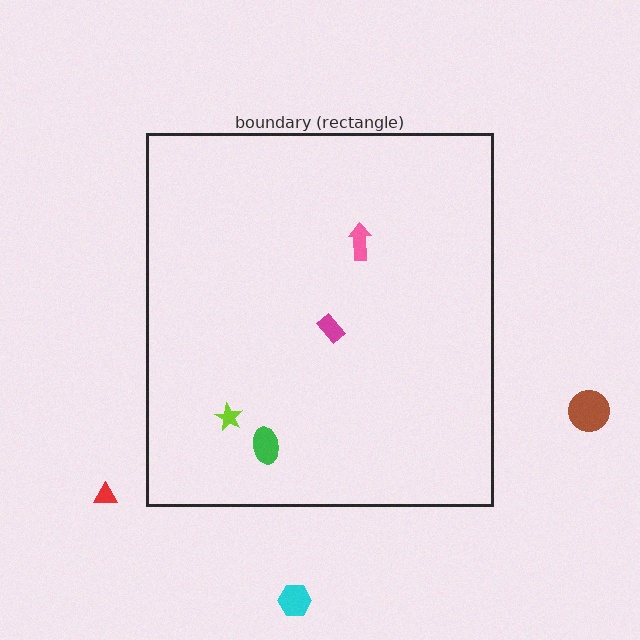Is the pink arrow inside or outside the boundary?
Inside.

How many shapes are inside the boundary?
4 inside, 3 outside.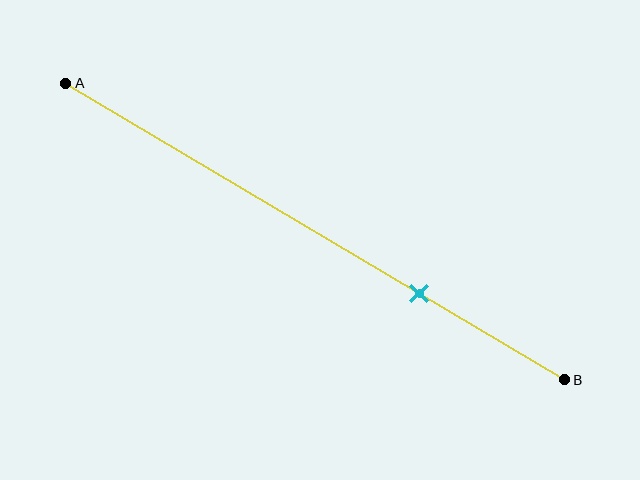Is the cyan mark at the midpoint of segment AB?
No, the mark is at about 70% from A, not at the 50% midpoint.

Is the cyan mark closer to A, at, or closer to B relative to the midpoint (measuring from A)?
The cyan mark is closer to point B than the midpoint of segment AB.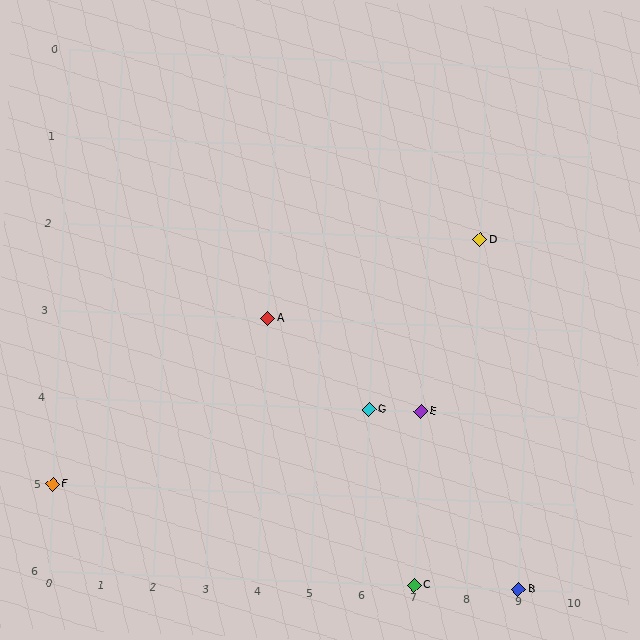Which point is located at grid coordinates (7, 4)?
Point E is at (7, 4).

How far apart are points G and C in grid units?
Points G and C are 1 column and 2 rows apart (about 2.2 grid units diagonally).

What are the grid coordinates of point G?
Point G is at grid coordinates (6, 4).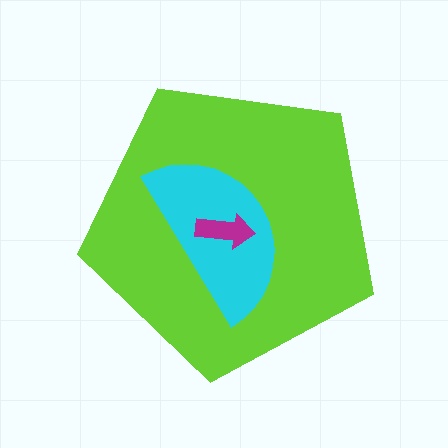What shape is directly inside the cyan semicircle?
The magenta arrow.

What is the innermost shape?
The magenta arrow.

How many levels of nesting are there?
3.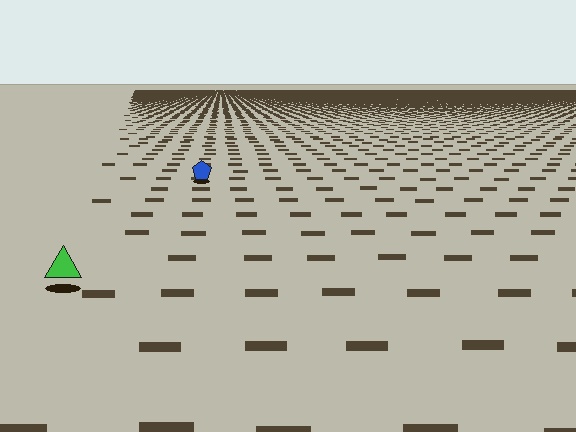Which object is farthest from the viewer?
The blue pentagon is farthest from the viewer. It appears smaller and the ground texture around it is denser.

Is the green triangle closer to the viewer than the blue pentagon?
Yes. The green triangle is closer — you can tell from the texture gradient: the ground texture is coarser near it.